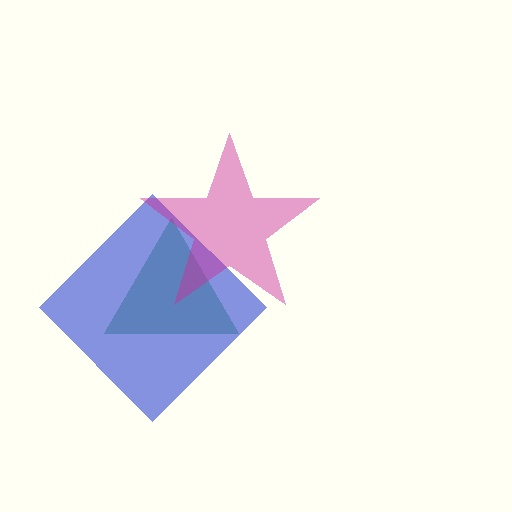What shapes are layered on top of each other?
The layered shapes are: a green triangle, a blue diamond, a magenta star.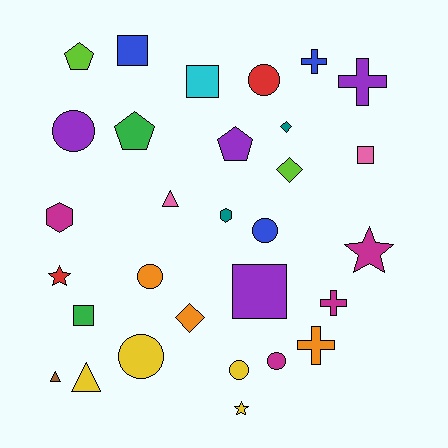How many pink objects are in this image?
There are 2 pink objects.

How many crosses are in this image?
There are 4 crosses.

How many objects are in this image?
There are 30 objects.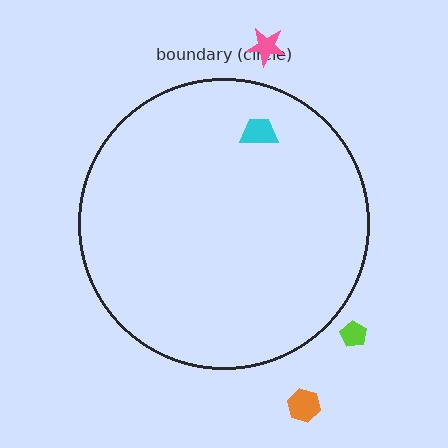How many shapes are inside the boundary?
1 inside, 3 outside.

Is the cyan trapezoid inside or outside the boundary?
Inside.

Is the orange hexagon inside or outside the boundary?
Outside.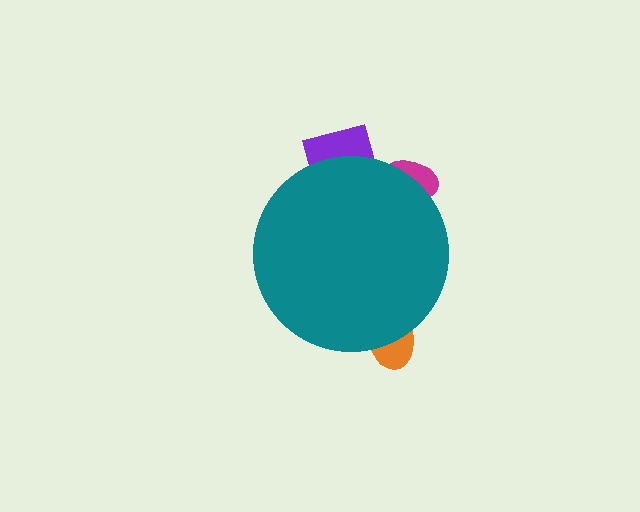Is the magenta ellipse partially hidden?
Yes, the magenta ellipse is partially hidden behind the teal circle.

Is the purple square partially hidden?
Yes, the purple square is partially hidden behind the teal circle.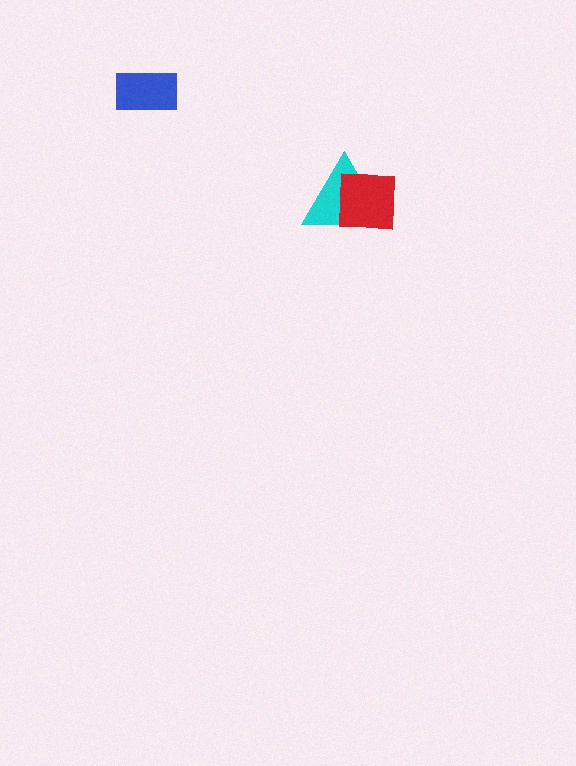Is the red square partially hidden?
No, no other shape covers it.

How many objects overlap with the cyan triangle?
1 object overlaps with the cyan triangle.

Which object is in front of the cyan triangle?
The red square is in front of the cyan triangle.